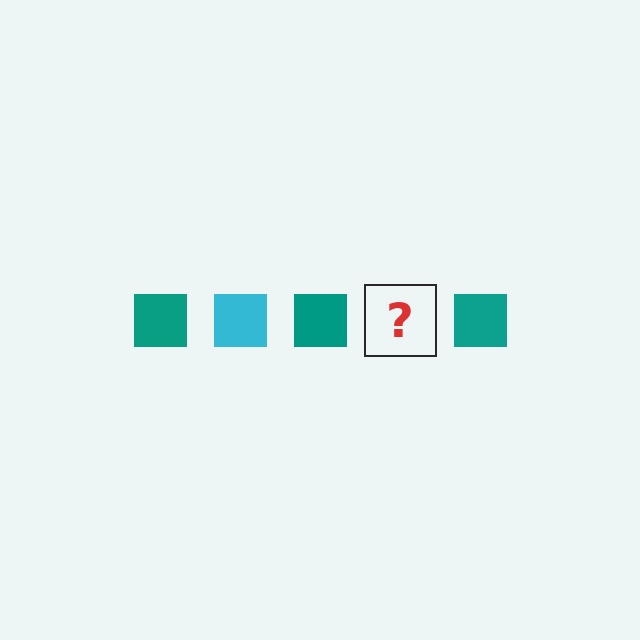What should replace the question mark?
The question mark should be replaced with a cyan square.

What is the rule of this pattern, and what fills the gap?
The rule is that the pattern cycles through teal, cyan squares. The gap should be filled with a cyan square.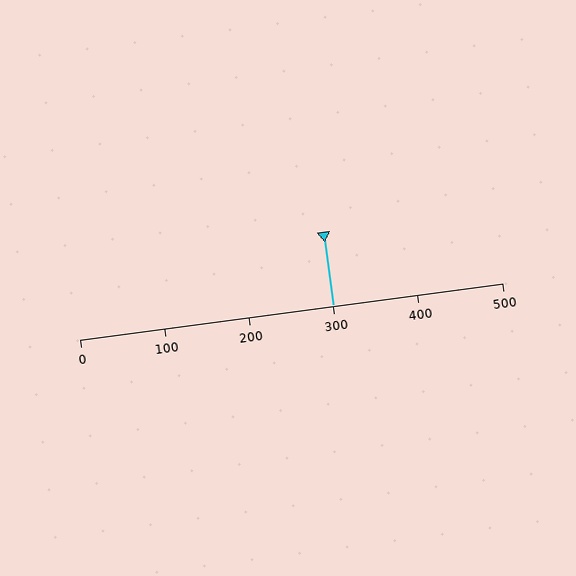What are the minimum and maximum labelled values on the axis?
The axis runs from 0 to 500.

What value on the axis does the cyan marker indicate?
The marker indicates approximately 300.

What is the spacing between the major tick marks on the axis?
The major ticks are spaced 100 apart.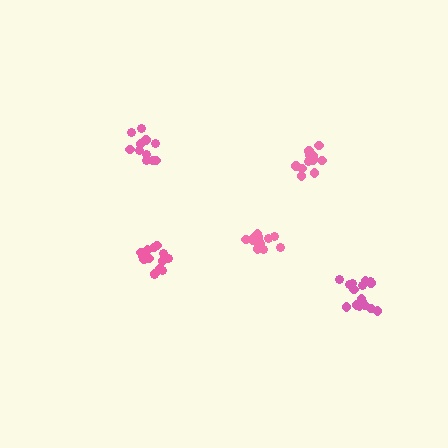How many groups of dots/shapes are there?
There are 5 groups.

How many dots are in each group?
Group 1: 11 dots, Group 2: 17 dots, Group 3: 14 dots, Group 4: 11 dots, Group 5: 17 dots (70 total).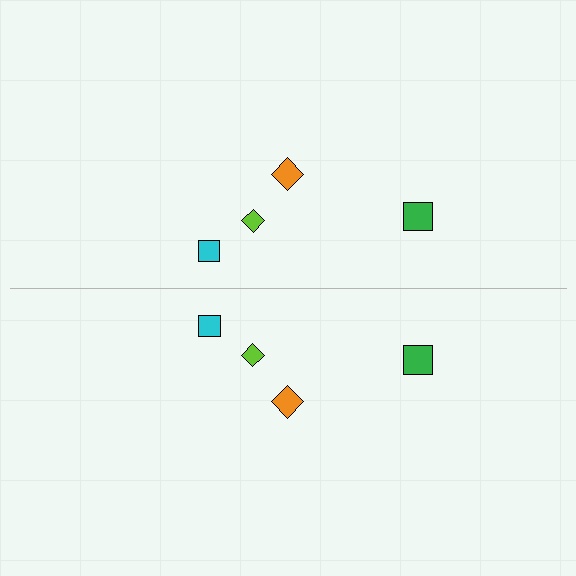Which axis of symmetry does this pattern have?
The pattern has a horizontal axis of symmetry running through the center of the image.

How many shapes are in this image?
There are 8 shapes in this image.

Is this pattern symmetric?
Yes, this pattern has bilateral (reflection) symmetry.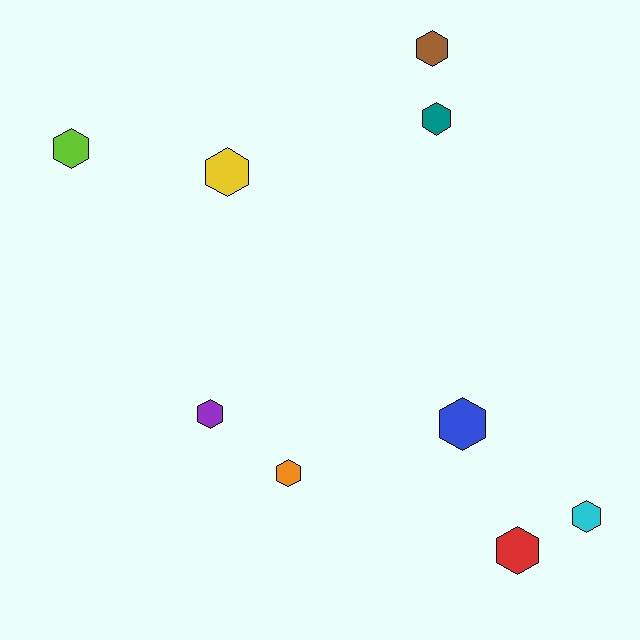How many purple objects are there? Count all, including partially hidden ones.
There is 1 purple object.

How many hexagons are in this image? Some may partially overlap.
There are 9 hexagons.